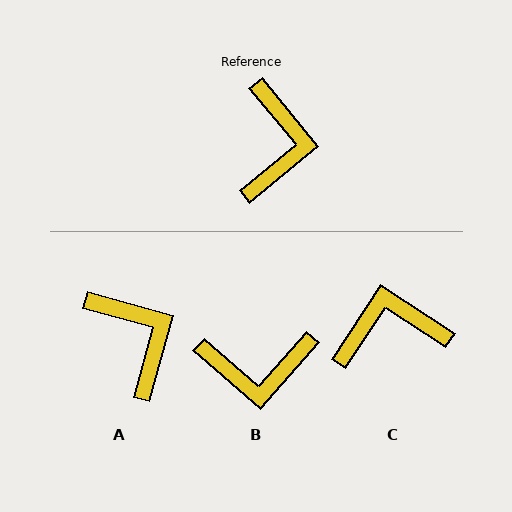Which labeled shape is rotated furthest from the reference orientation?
C, about 107 degrees away.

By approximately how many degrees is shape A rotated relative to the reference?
Approximately 35 degrees counter-clockwise.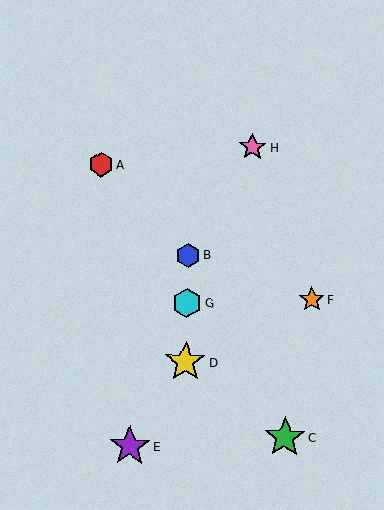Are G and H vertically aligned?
No, G is at x≈187 and H is at x≈252.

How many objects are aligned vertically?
3 objects (B, D, G) are aligned vertically.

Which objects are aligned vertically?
Objects B, D, G are aligned vertically.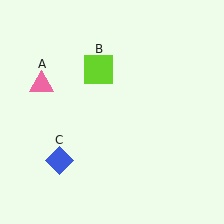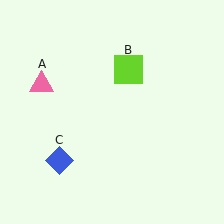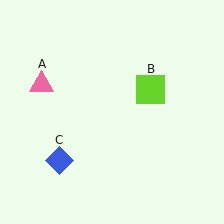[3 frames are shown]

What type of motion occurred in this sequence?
The lime square (object B) rotated clockwise around the center of the scene.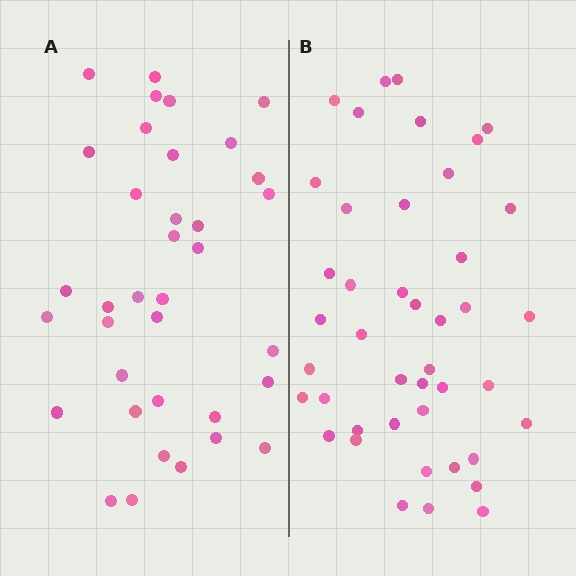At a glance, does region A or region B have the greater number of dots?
Region B (the right region) has more dots.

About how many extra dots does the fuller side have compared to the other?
Region B has roughly 8 or so more dots than region A.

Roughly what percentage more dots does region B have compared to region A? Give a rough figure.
About 20% more.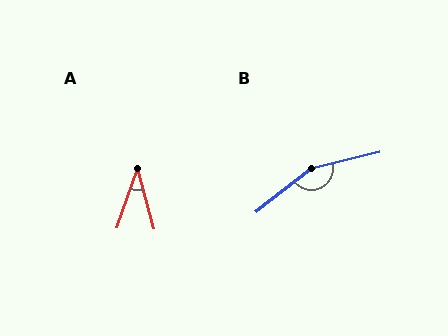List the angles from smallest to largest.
A (35°), B (156°).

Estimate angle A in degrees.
Approximately 35 degrees.